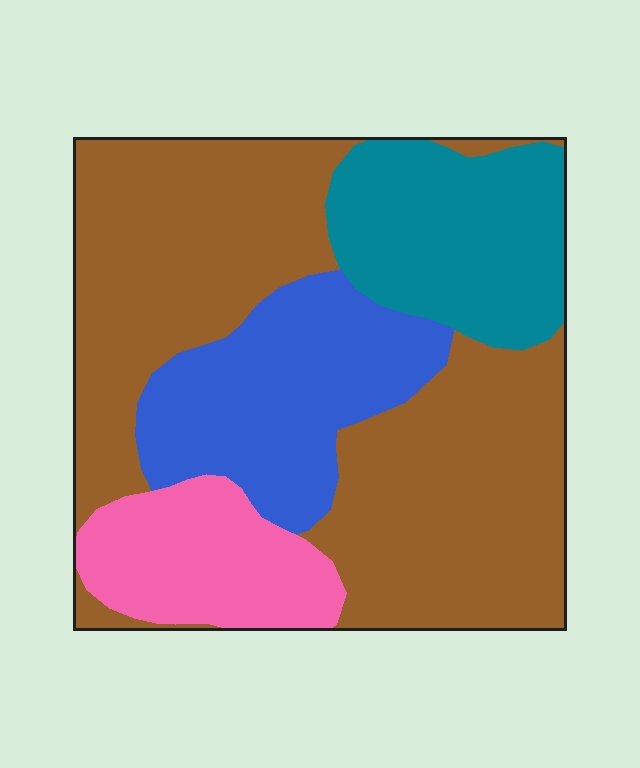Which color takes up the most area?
Brown, at roughly 50%.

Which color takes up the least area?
Pink, at roughly 10%.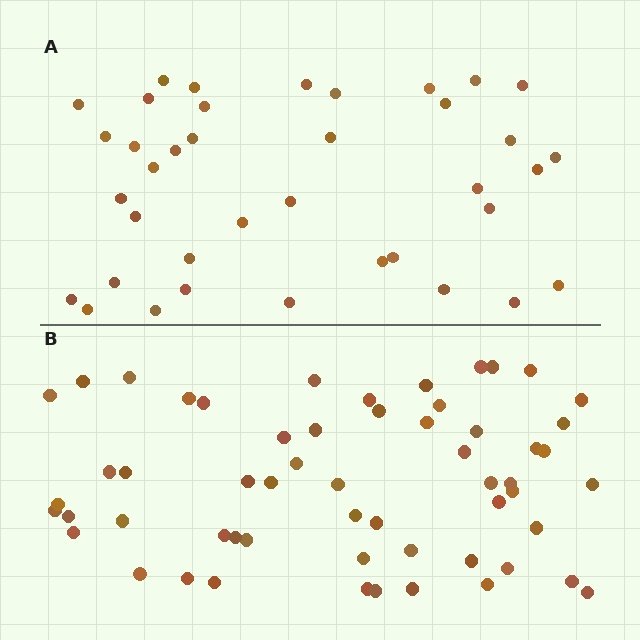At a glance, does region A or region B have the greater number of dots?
Region B (the bottom region) has more dots.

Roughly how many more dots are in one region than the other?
Region B has approximately 20 more dots than region A.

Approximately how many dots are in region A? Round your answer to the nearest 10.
About 40 dots. (The exact count is 38, which rounds to 40.)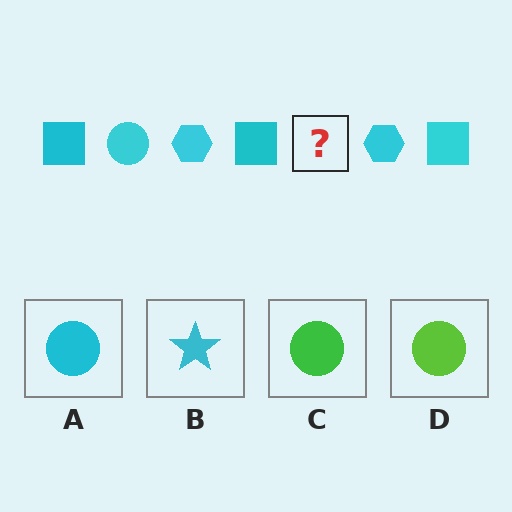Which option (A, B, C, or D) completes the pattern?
A.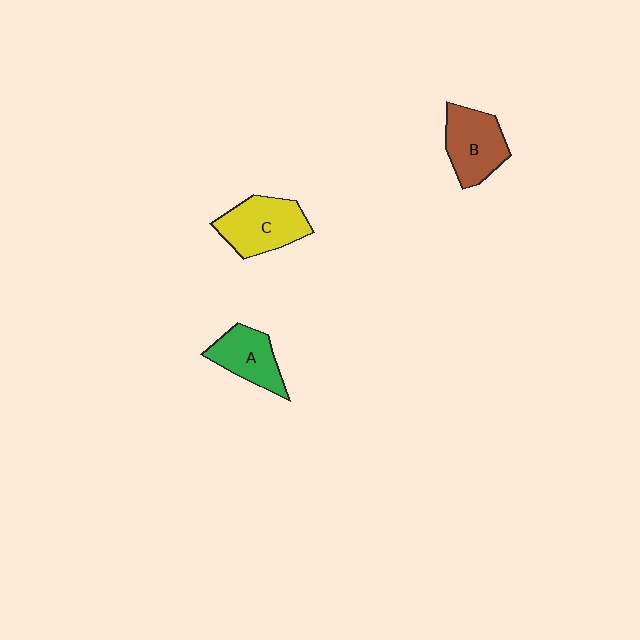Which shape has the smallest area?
Shape A (green).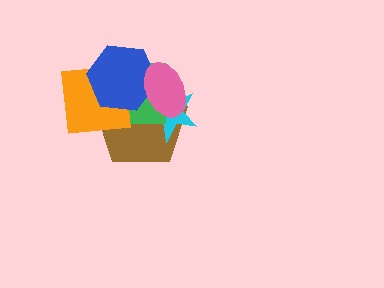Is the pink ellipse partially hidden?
No, no other shape covers it.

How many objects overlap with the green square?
5 objects overlap with the green square.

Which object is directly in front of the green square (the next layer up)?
The orange square is directly in front of the green square.